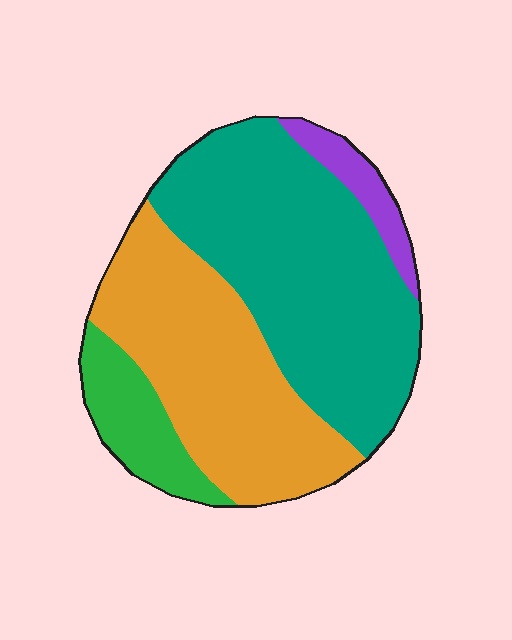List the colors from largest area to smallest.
From largest to smallest: teal, orange, green, purple.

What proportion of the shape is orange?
Orange takes up about three eighths (3/8) of the shape.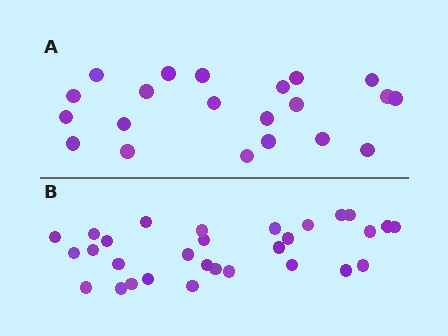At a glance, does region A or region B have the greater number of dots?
Region B (the bottom region) has more dots.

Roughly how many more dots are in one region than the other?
Region B has roughly 8 or so more dots than region A.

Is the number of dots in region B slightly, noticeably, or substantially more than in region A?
Region B has noticeably more, but not dramatically so. The ratio is roughly 1.4 to 1.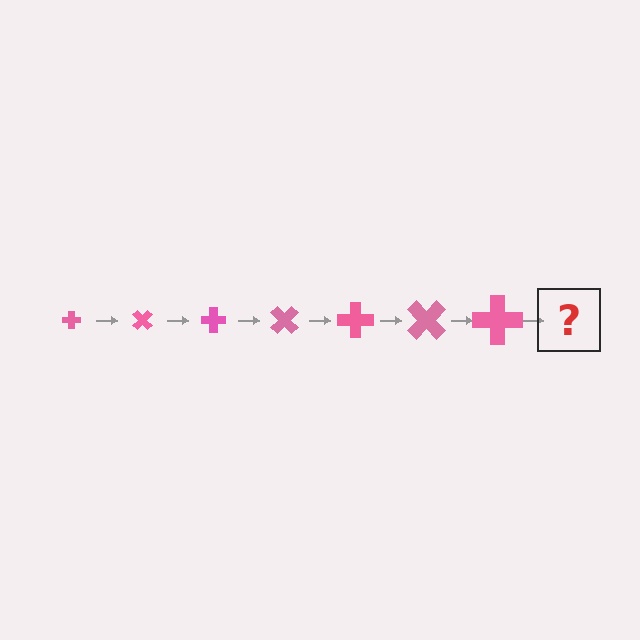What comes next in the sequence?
The next element should be a cross, larger than the previous one and rotated 315 degrees from the start.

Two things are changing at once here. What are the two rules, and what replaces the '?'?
The two rules are that the cross grows larger each step and it rotates 45 degrees each step. The '?' should be a cross, larger than the previous one and rotated 315 degrees from the start.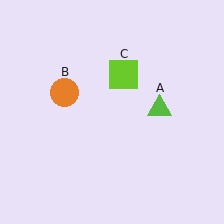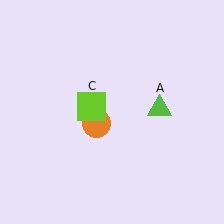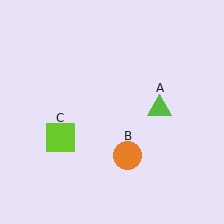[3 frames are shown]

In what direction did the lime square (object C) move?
The lime square (object C) moved down and to the left.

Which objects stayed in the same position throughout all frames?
Lime triangle (object A) remained stationary.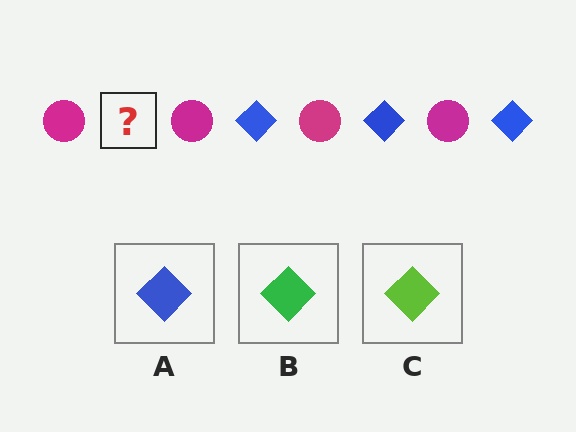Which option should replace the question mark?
Option A.